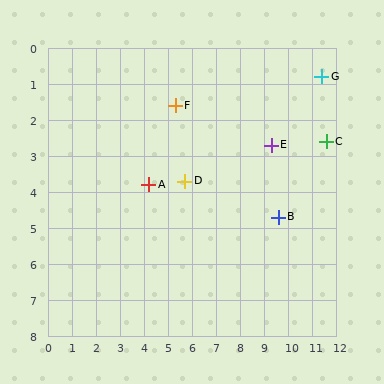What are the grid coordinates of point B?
Point B is at approximately (9.6, 4.7).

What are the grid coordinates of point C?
Point C is at approximately (11.6, 2.6).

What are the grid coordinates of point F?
Point F is at approximately (5.3, 1.6).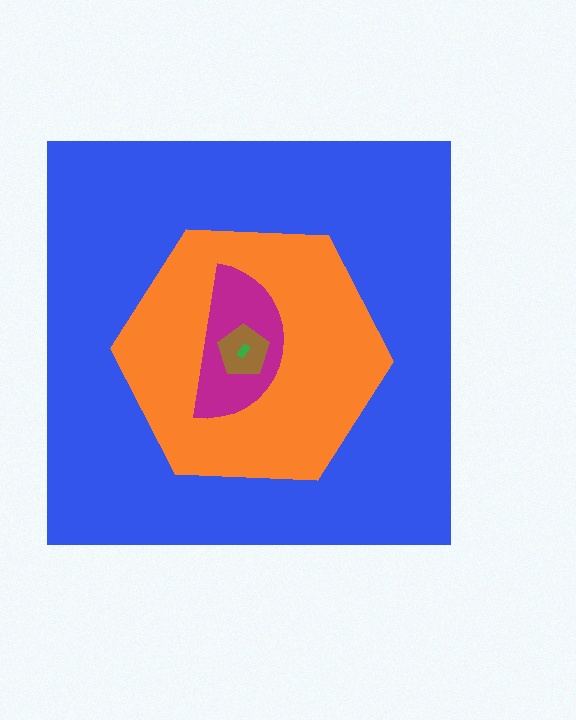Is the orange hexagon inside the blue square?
Yes.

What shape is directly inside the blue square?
The orange hexagon.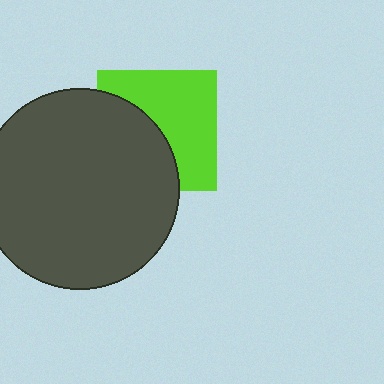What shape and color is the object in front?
The object in front is a dark gray circle.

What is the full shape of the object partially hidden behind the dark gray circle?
The partially hidden object is a lime square.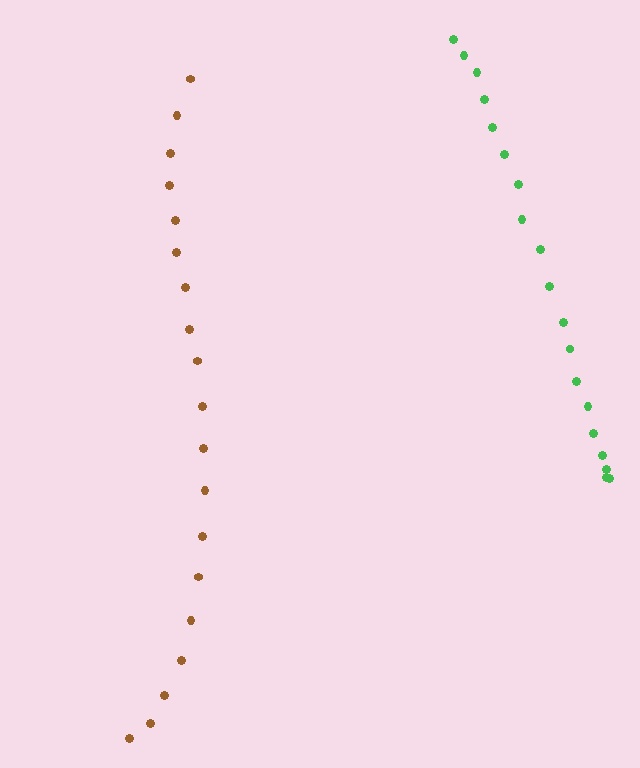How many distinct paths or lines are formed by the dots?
There are 2 distinct paths.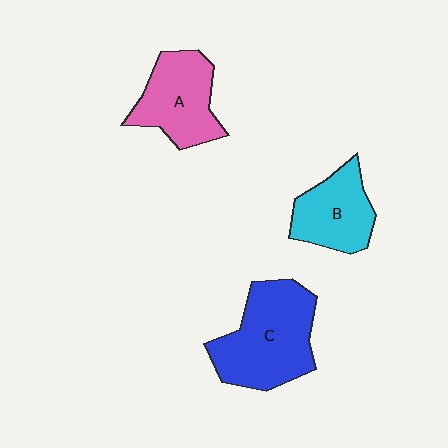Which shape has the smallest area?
Shape B (cyan).